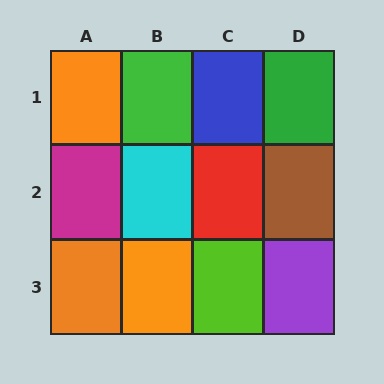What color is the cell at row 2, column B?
Cyan.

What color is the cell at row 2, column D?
Brown.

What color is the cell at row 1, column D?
Green.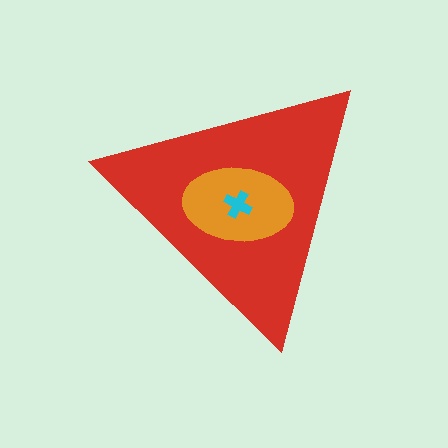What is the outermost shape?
The red triangle.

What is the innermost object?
The cyan cross.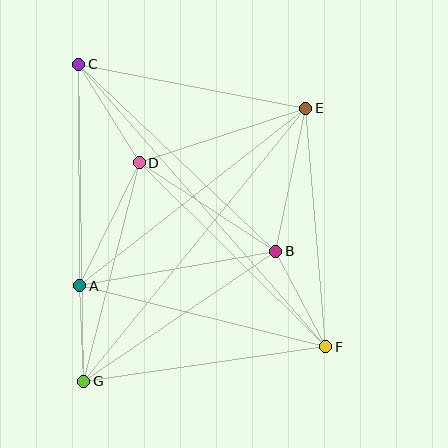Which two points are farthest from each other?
Points C and F are farthest from each other.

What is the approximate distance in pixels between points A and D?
The distance between A and D is approximately 136 pixels.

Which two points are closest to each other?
Points A and G are closest to each other.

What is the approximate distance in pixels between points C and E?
The distance between C and E is approximately 232 pixels.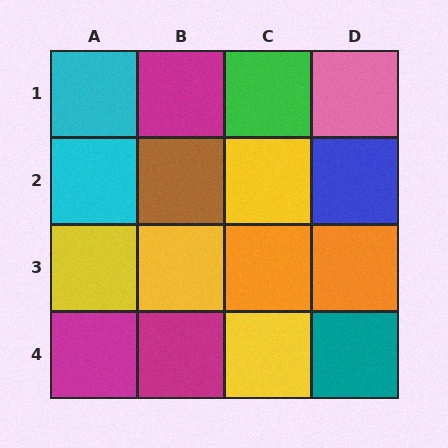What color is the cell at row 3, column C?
Orange.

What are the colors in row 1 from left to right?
Cyan, magenta, green, pink.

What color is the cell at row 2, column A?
Cyan.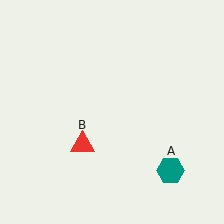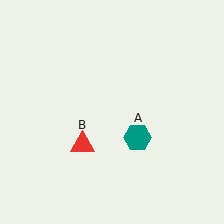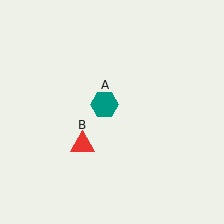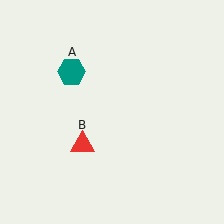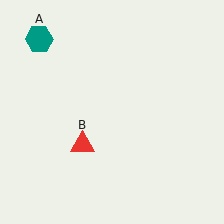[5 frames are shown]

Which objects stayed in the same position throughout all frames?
Red triangle (object B) remained stationary.